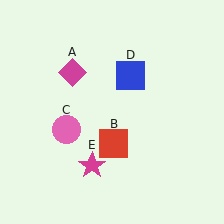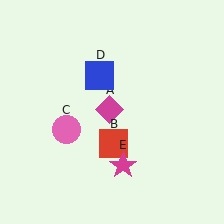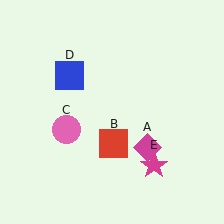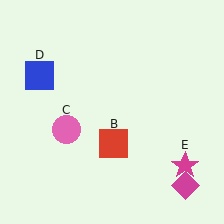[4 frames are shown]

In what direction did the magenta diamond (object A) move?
The magenta diamond (object A) moved down and to the right.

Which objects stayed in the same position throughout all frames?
Red square (object B) and pink circle (object C) remained stationary.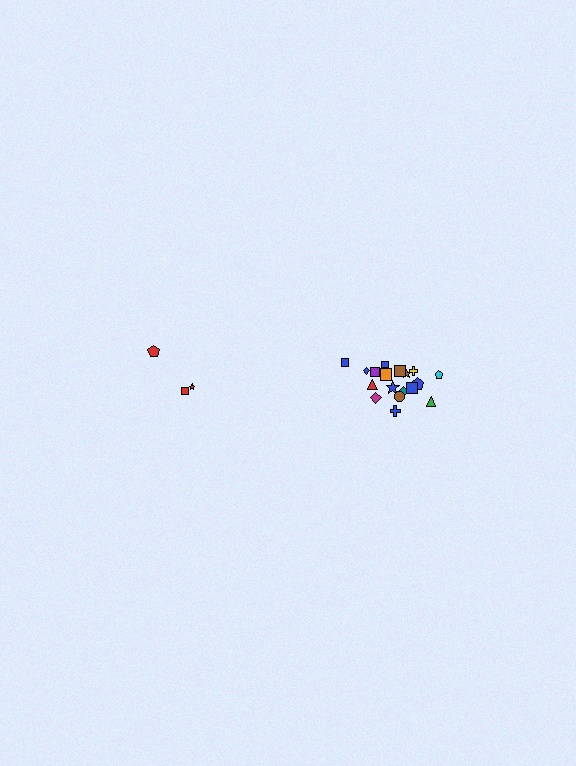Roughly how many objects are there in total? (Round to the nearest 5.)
Roughly 20 objects in total.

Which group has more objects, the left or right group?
The right group.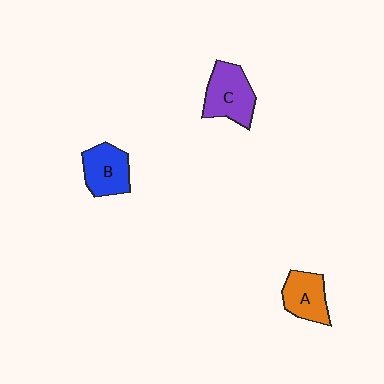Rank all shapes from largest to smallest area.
From largest to smallest: C (purple), B (blue), A (orange).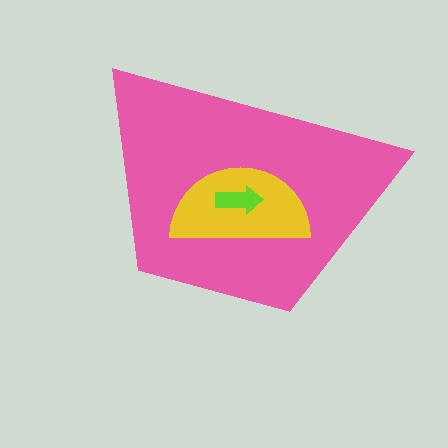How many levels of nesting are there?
3.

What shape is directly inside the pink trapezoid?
The yellow semicircle.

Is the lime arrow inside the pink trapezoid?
Yes.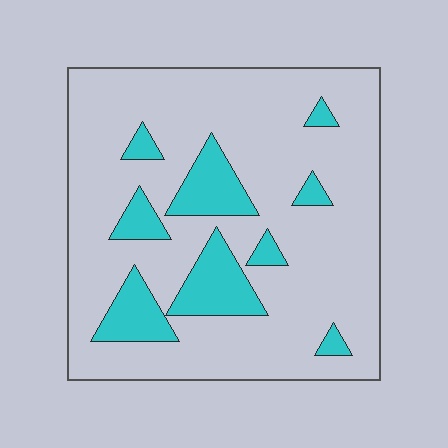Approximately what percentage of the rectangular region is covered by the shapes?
Approximately 20%.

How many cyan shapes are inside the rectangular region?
9.